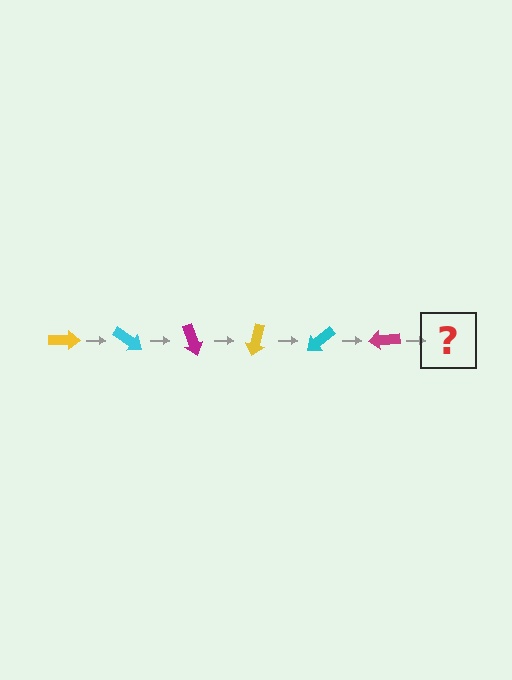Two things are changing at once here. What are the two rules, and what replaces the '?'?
The two rules are that it rotates 35 degrees each step and the color cycles through yellow, cyan, and magenta. The '?' should be a yellow arrow, rotated 210 degrees from the start.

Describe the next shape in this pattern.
It should be a yellow arrow, rotated 210 degrees from the start.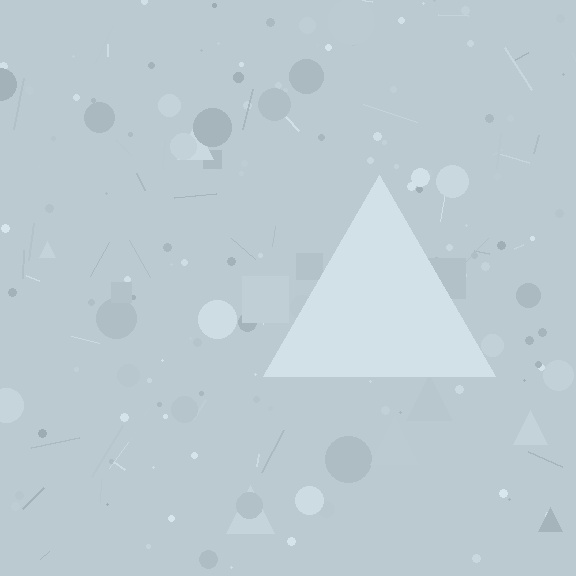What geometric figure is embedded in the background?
A triangle is embedded in the background.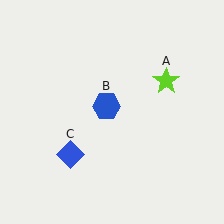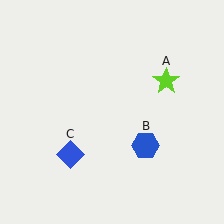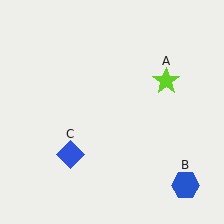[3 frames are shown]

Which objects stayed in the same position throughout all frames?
Lime star (object A) and blue diamond (object C) remained stationary.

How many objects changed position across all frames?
1 object changed position: blue hexagon (object B).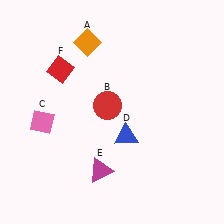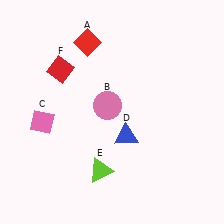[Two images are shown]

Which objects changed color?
A changed from orange to red. B changed from red to pink. E changed from magenta to lime.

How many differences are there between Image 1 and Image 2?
There are 3 differences between the two images.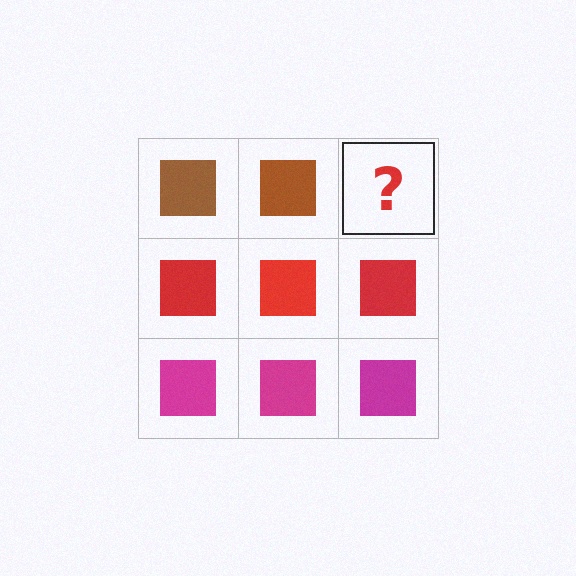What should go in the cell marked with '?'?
The missing cell should contain a brown square.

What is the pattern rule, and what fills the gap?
The rule is that each row has a consistent color. The gap should be filled with a brown square.